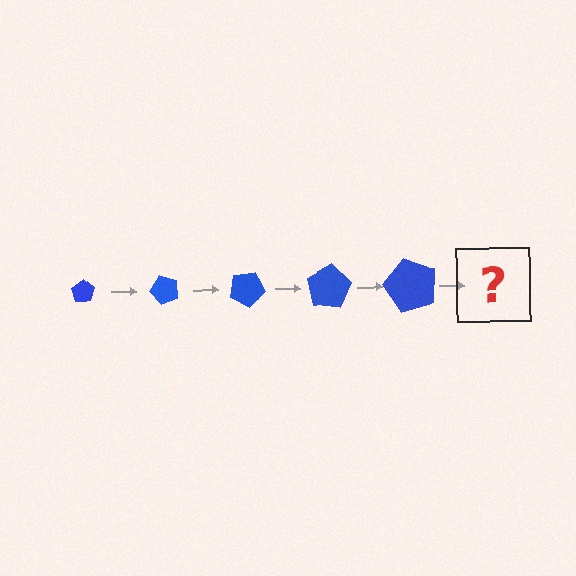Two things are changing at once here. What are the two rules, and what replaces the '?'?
The two rules are that the pentagon grows larger each step and it rotates 50 degrees each step. The '?' should be a pentagon, larger than the previous one and rotated 250 degrees from the start.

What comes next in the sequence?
The next element should be a pentagon, larger than the previous one and rotated 250 degrees from the start.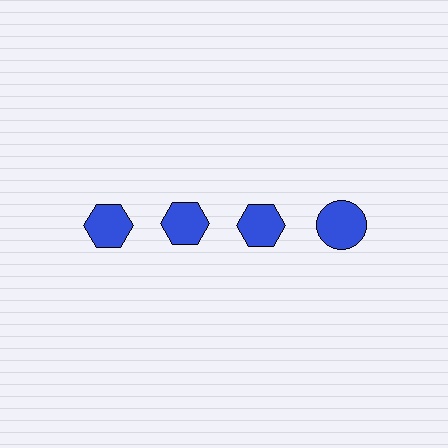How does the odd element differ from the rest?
It has a different shape: circle instead of hexagon.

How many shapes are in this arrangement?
There are 4 shapes arranged in a grid pattern.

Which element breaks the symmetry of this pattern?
The blue circle in the top row, second from right column breaks the symmetry. All other shapes are blue hexagons.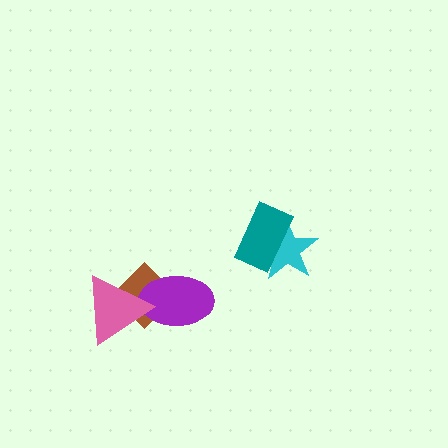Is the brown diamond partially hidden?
Yes, it is partially covered by another shape.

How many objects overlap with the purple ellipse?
2 objects overlap with the purple ellipse.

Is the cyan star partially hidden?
Yes, it is partially covered by another shape.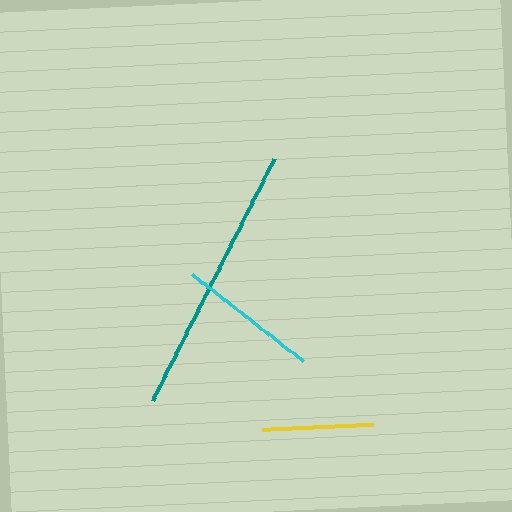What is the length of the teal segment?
The teal segment is approximately 272 pixels long.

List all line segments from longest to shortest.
From longest to shortest: teal, cyan, yellow.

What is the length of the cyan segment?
The cyan segment is approximately 141 pixels long.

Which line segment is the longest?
The teal line is the longest at approximately 272 pixels.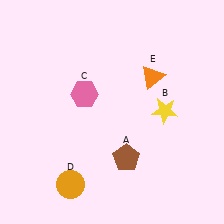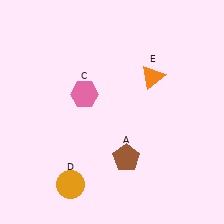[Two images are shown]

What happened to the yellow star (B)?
The yellow star (B) was removed in Image 2. It was in the top-right area of Image 1.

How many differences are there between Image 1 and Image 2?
There is 1 difference between the two images.